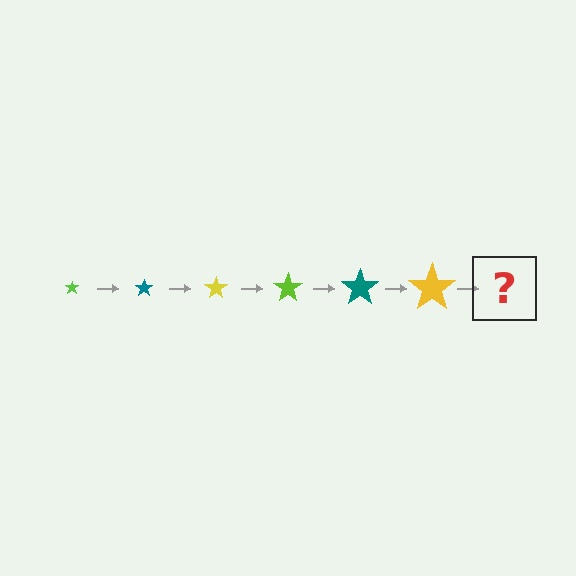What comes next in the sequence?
The next element should be a lime star, larger than the previous one.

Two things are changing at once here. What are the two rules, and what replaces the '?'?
The two rules are that the star grows larger each step and the color cycles through lime, teal, and yellow. The '?' should be a lime star, larger than the previous one.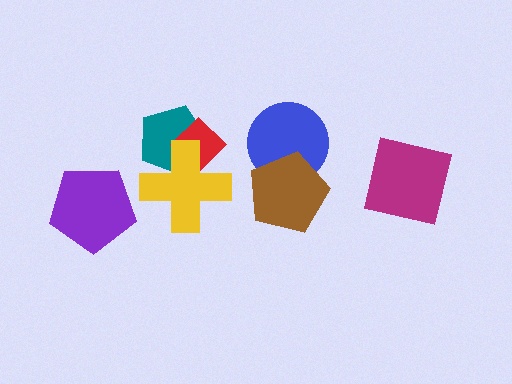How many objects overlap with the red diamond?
2 objects overlap with the red diamond.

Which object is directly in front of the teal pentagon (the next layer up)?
The red diamond is directly in front of the teal pentagon.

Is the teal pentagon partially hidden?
Yes, it is partially covered by another shape.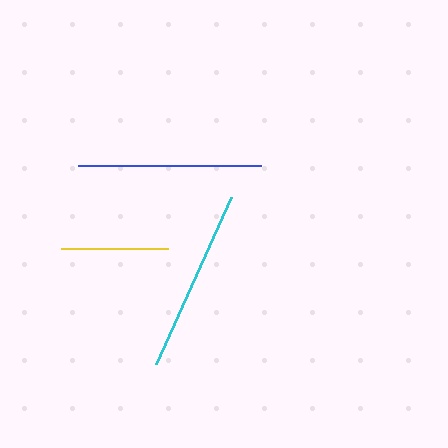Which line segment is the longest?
The blue line is the longest at approximately 183 pixels.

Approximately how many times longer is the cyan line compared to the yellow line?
The cyan line is approximately 1.7 times the length of the yellow line.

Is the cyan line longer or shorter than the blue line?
The blue line is longer than the cyan line.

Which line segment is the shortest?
The yellow line is the shortest at approximately 107 pixels.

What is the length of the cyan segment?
The cyan segment is approximately 182 pixels long.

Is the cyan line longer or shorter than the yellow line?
The cyan line is longer than the yellow line.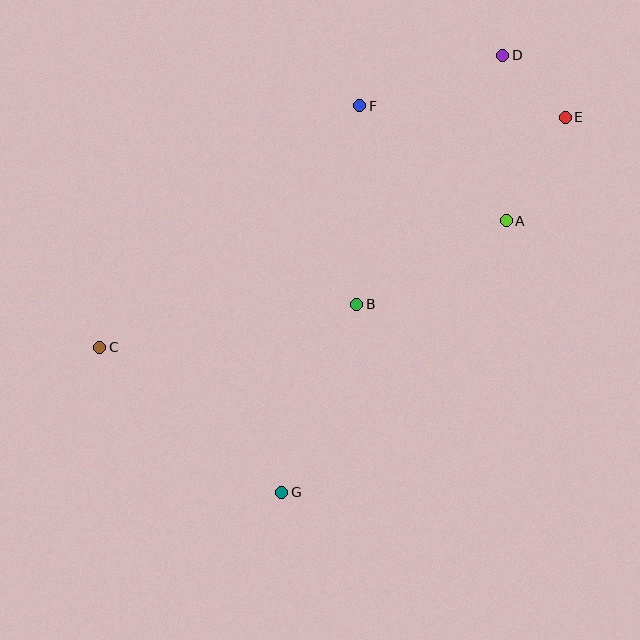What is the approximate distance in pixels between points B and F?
The distance between B and F is approximately 199 pixels.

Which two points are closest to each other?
Points D and E are closest to each other.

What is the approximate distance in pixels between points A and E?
The distance between A and E is approximately 119 pixels.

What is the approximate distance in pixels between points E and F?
The distance between E and F is approximately 205 pixels.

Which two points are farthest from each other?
Points C and E are farthest from each other.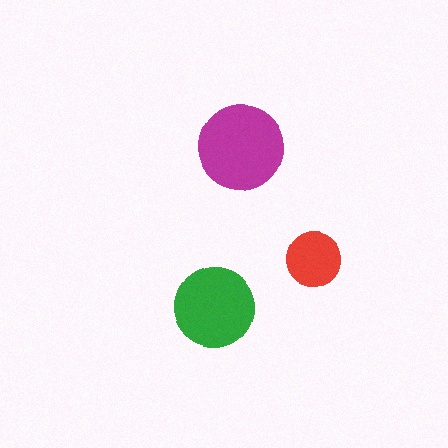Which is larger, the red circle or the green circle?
The green one.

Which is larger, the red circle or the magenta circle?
The magenta one.